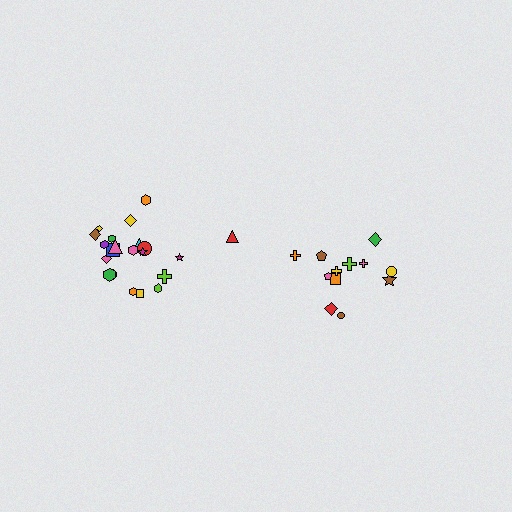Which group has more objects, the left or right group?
The left group.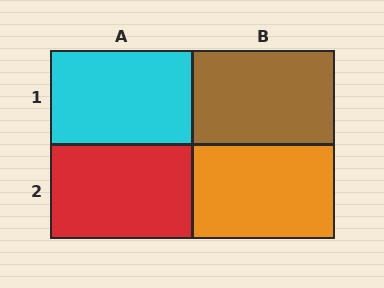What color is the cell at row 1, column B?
Brown.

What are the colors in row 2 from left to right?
Red, orange.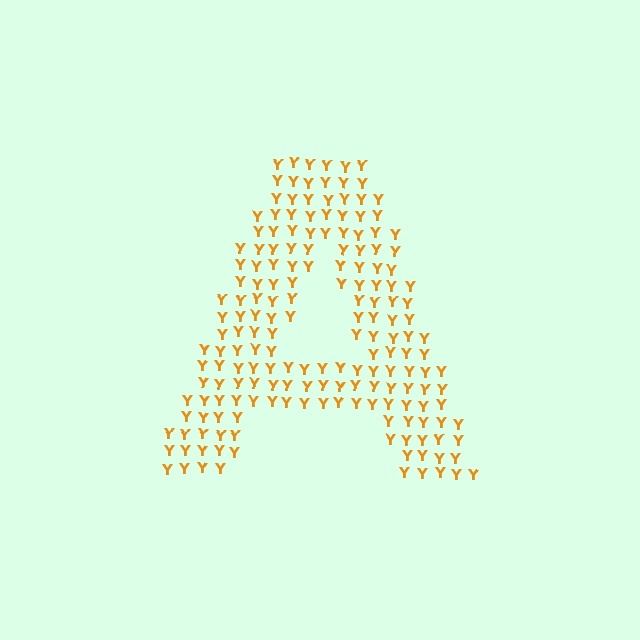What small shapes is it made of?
It is made of small letter Y's.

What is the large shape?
The large shape is the letter A.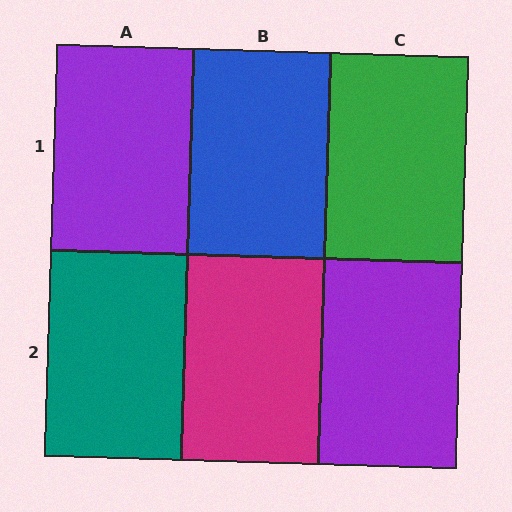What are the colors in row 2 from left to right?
Teal, magenta, purple.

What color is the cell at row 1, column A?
Purple.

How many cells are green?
1 cell is green.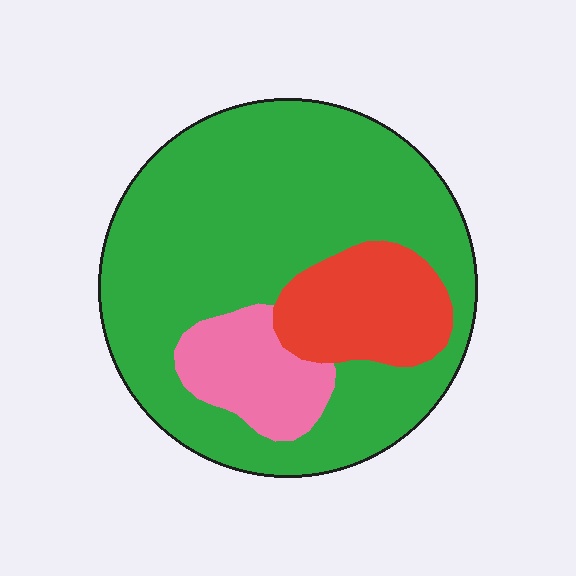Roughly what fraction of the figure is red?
Red covers 16% of the figure.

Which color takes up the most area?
Green, at roughly 70%.